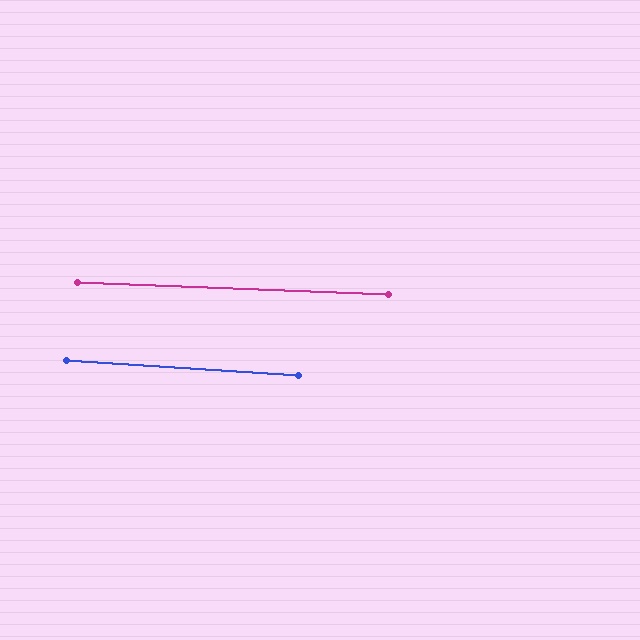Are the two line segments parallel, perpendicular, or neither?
Parallel — their directions differ by only 1.7°.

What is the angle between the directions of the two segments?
Approximately 2 degrees.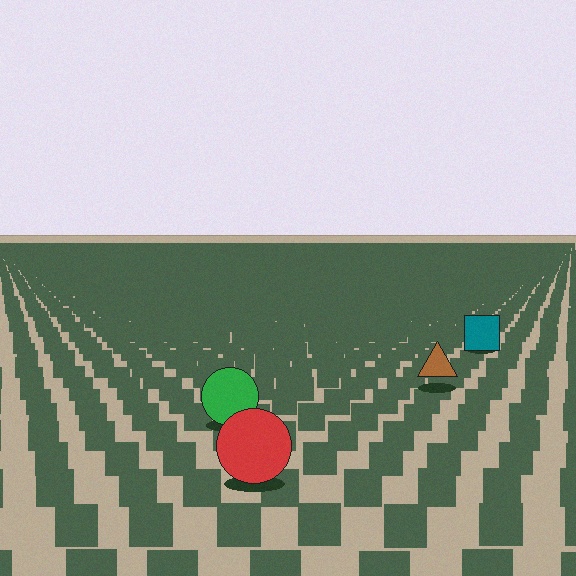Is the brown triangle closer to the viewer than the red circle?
No. The red circle is closer — you can tell from the texture gradient: the ground texture is coarser near it.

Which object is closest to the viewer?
The red circle is closest. The texture marks near it are larger and more spread out.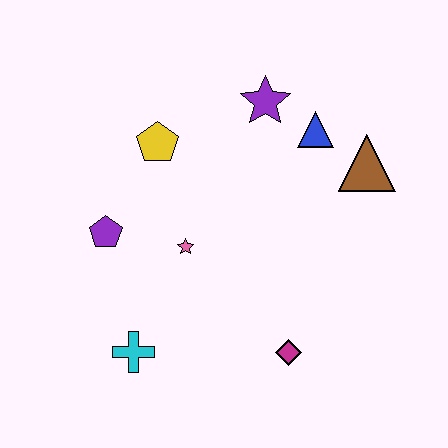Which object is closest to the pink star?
The purple pentagon is closest to the pink star.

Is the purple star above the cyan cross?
Yes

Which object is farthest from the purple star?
The cyan cross is farthest from the purple star.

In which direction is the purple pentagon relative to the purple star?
The purple pentagon is to the left of the purple star.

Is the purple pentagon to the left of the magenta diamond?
Yes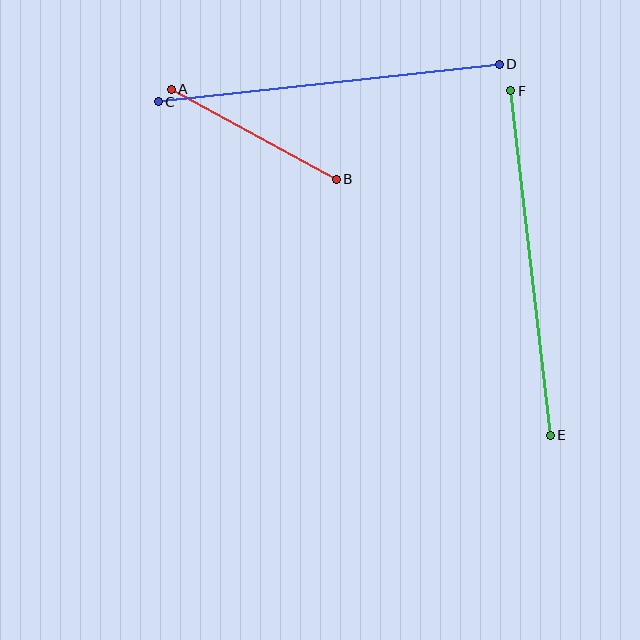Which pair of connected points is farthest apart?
Points E and F are farthest apart.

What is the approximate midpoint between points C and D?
The midpoint is at approximately (329, 83) pixels.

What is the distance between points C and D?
The distance is approximately 343 pixels.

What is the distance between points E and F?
The distance is approximately 347 pixels.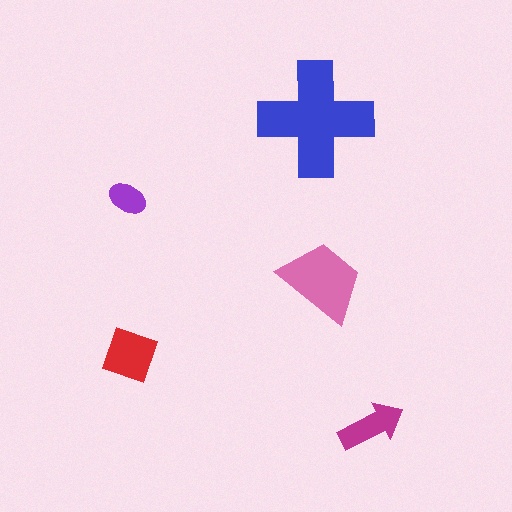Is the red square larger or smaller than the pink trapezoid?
Smaller.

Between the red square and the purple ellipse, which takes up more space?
The red square.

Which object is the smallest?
The purple ellipse.